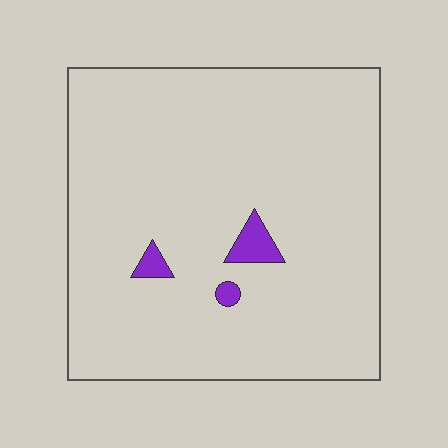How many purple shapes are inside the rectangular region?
3.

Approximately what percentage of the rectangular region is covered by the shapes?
Approximately 5%.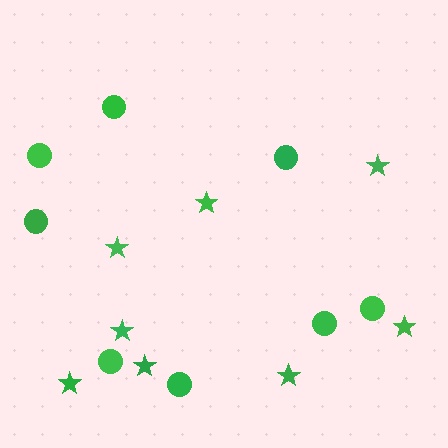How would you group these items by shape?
There are 2 groups: one group of circles (8) and one group of stars (8).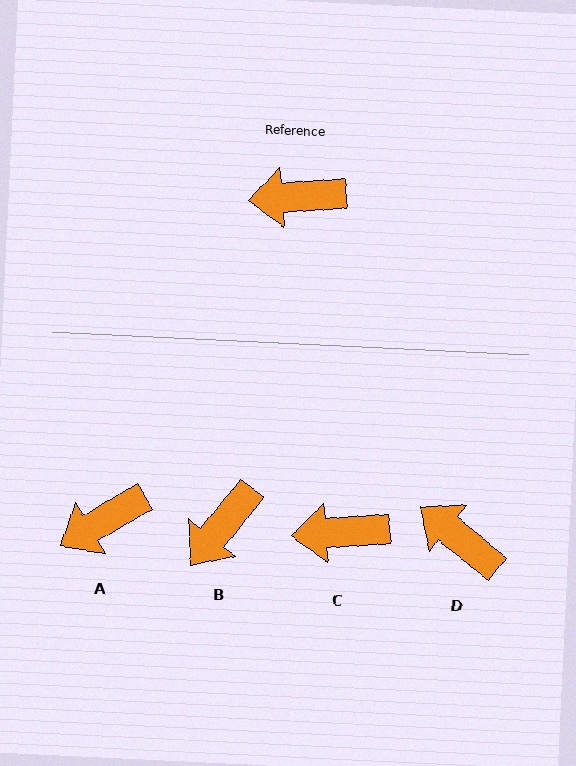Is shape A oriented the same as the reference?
No, it is off by about 26 degrees.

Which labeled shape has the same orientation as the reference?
C.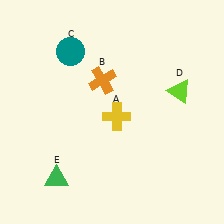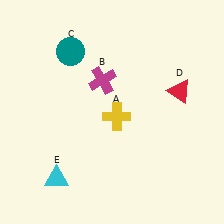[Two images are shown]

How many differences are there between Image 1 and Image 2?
There are 3 differences between the two images.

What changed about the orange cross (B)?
In Image 1, B is orange. In Image 2, it changed to magenta.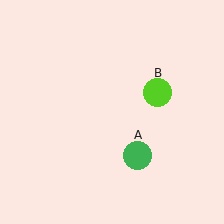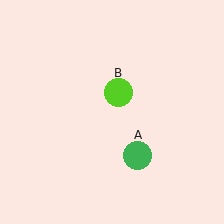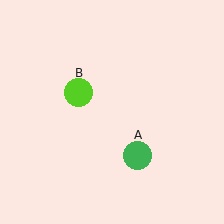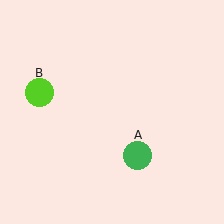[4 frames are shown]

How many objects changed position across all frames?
1 object changed position: lime circle (object B).